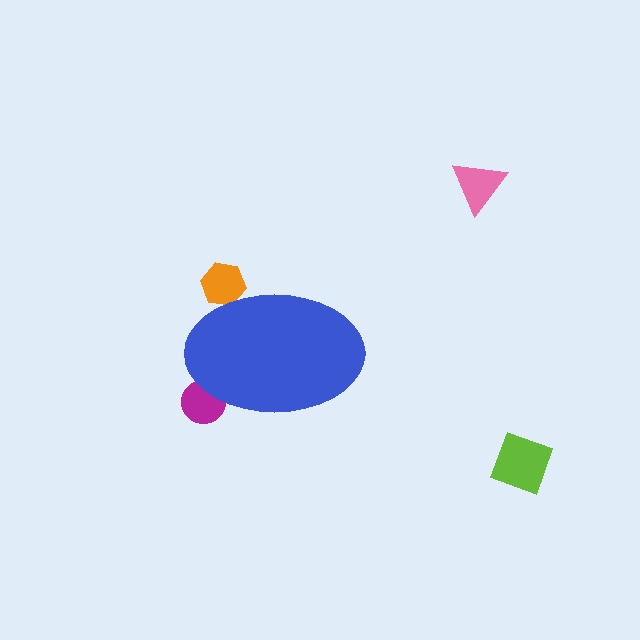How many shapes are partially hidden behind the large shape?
2 shapes are partially hidden.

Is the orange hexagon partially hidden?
Yes, the orange hexagon is partially hidden behind the blue ellipse.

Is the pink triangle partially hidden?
No, the pink triangle is fully visible.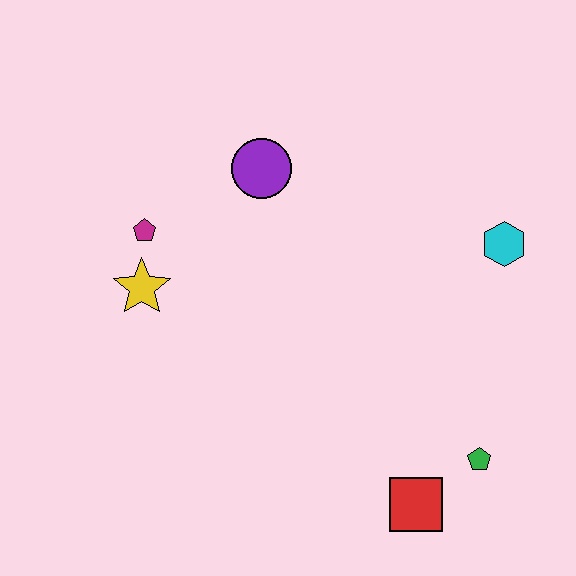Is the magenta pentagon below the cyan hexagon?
No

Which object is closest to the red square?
The green pentagon is closest to the red square.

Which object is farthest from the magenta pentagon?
The green pentagon is farthest from the magenta pentagon.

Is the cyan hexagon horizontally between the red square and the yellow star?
No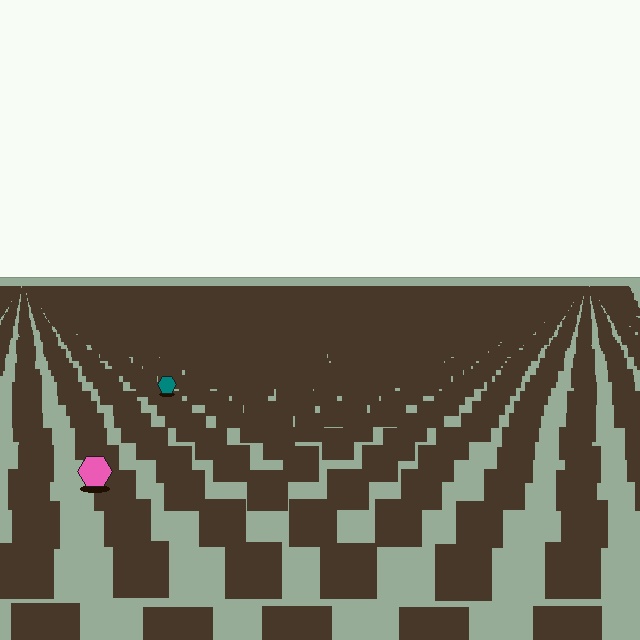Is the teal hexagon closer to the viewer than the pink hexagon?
No. The pink hexagon is closer — you can tell from the texture gradient: the ground texture is coarser near it.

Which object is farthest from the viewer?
The teal hexagon is farthest from the viewer. It appears smaller and the ground texture around it is denser.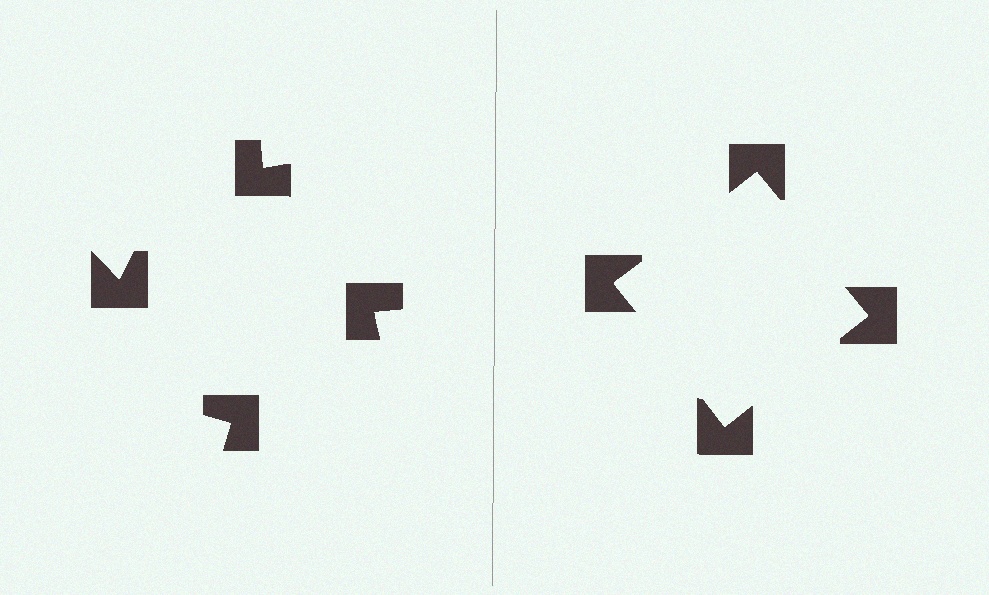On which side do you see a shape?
An illusory square appears on the right side. On the left side the wedge cuts are rotated, so no coherent shape forms.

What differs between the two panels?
The notched squares are positioned identically on both sides; only the wedge orientations differ. On the right they align to a square; on the left they are misaligned.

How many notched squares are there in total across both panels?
8 — 4 on each side.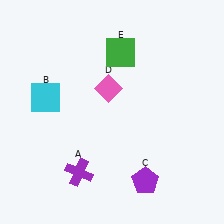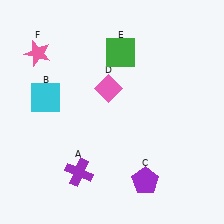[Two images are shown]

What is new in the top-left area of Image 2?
A pink star (F) was added in the top-left area of Image 2.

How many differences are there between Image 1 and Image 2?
There is 1 difference between the two images.